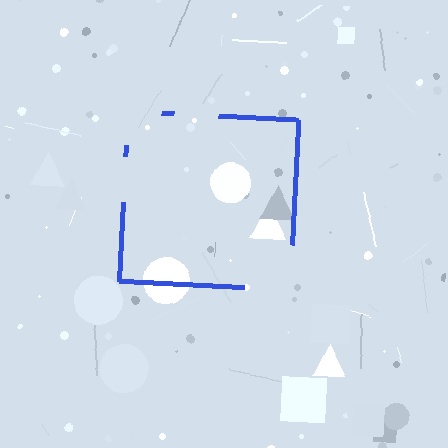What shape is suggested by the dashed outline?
The dashed outline suggests a square.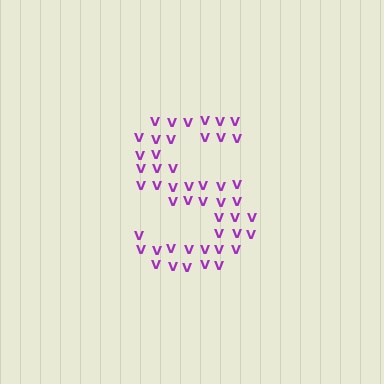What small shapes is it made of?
It is made of small letter V's.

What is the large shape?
The large shape is the letter S.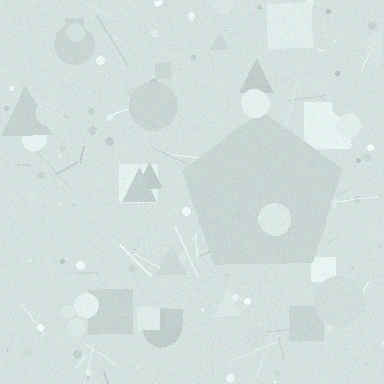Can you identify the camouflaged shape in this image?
The camouflaged shape is a pentagon.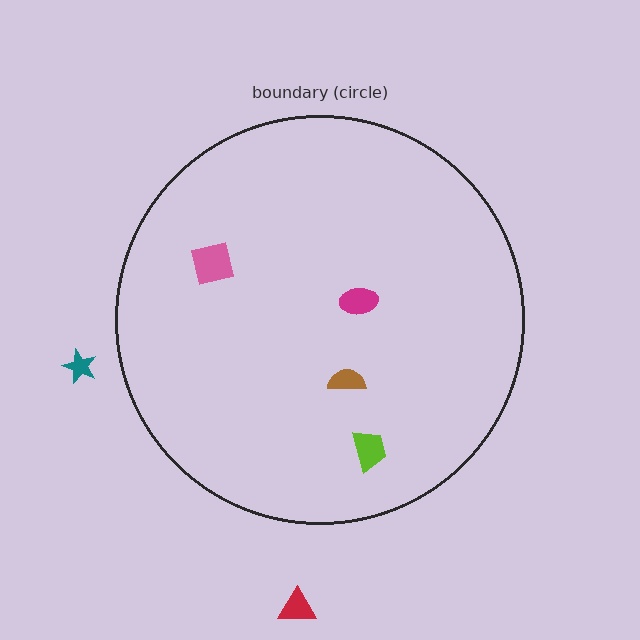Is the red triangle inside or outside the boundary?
Outside.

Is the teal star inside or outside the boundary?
Outside.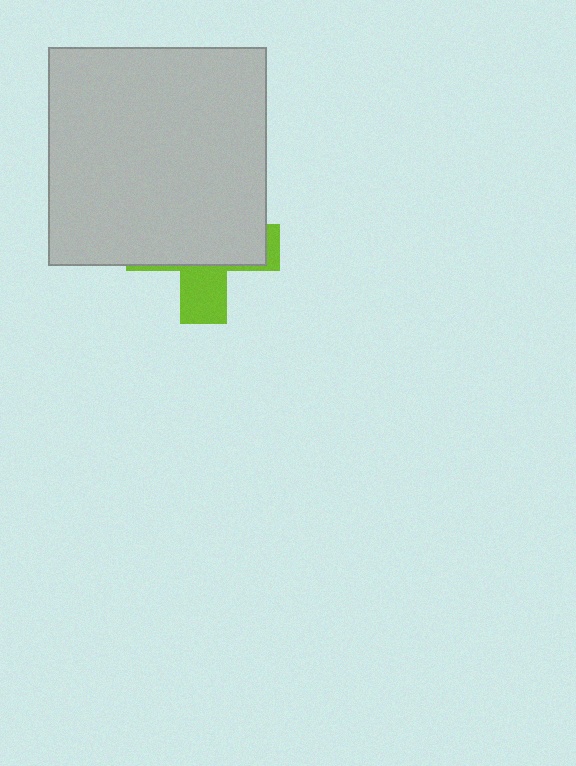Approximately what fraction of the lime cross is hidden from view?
Roughly 69% of the lime cross is hidden behind the light gray square.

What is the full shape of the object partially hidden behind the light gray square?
The partially hidden object is a lime cross.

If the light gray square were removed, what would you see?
You would see the complete lime cross.